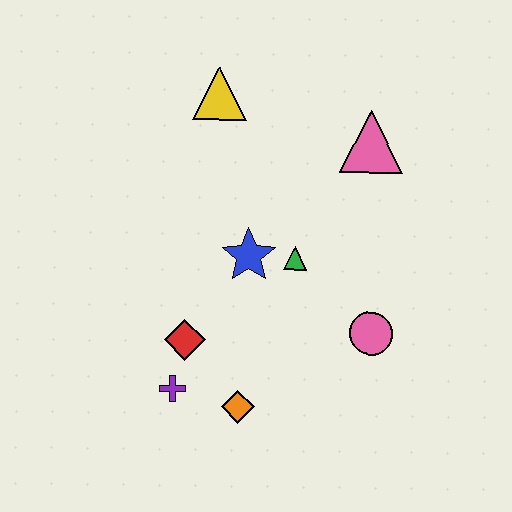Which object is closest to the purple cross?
The red diamond is closest to the purple cross.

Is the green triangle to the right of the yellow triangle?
Yes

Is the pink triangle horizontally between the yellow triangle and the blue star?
No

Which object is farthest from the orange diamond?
The yellow triangle is farthest from the orange diamond.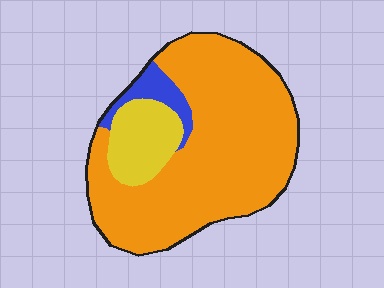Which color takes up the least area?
Blue, at roughly 5%.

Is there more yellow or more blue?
Yellow.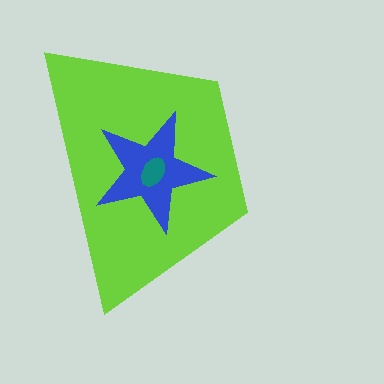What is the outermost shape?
The lime trapezoid.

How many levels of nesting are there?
3.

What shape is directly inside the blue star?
The teal ellipse.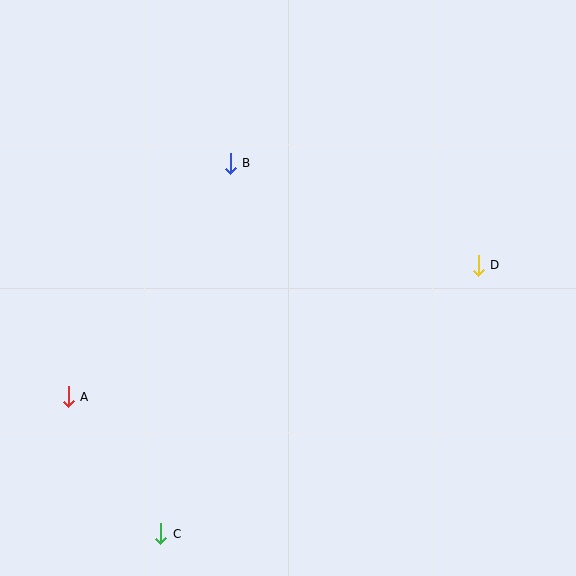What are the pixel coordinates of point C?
Point C is at (161, 534).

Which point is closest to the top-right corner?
Point D is closest to the top-right corner.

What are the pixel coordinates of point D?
Point D is at (478, 265).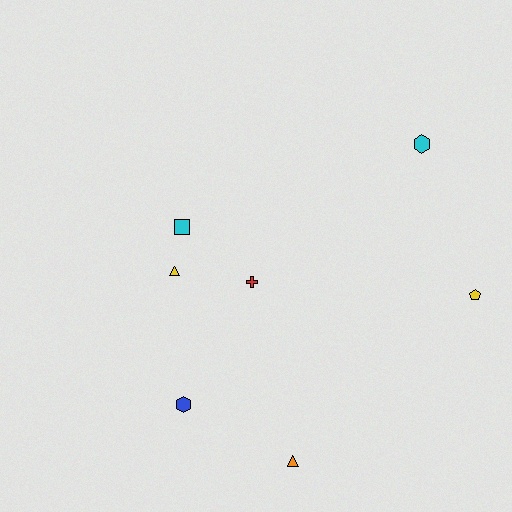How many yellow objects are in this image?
There are 2 yellow objects.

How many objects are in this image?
There are 7 objects.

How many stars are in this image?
There are no stars.